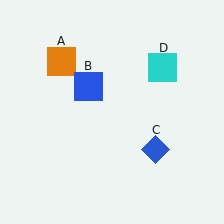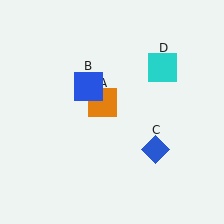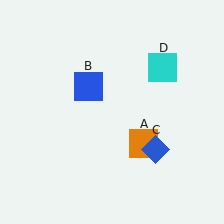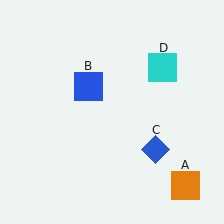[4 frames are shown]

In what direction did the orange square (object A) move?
The orange square (object A) moved down and to the right.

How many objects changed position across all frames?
1 object changed position: orange square (object A).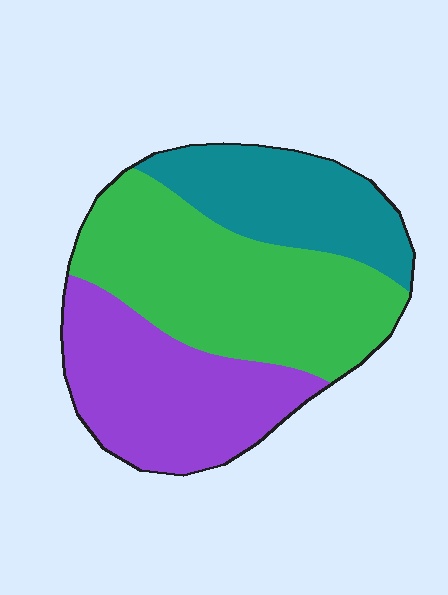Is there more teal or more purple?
Purple.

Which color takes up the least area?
Teal, at roughly 25%.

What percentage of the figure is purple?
Purple covers around 35% of the figure.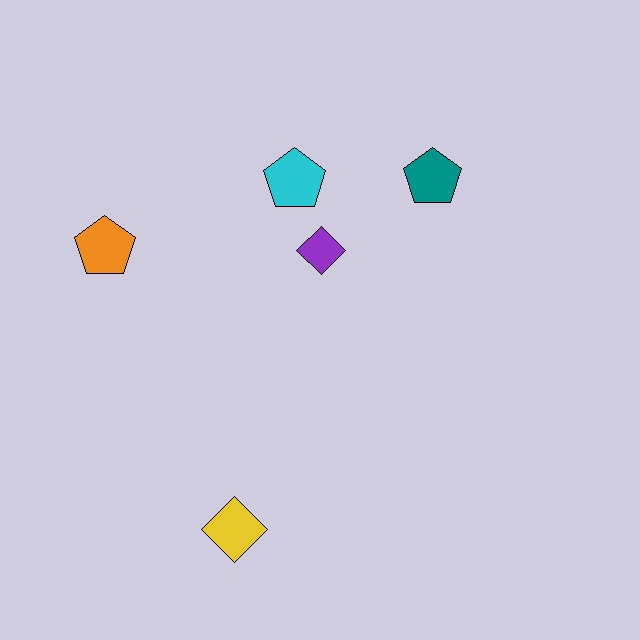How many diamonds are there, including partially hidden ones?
There are 2 diamonds.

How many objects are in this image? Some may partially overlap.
There are 5 objects.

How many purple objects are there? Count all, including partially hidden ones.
There is 1 purple object.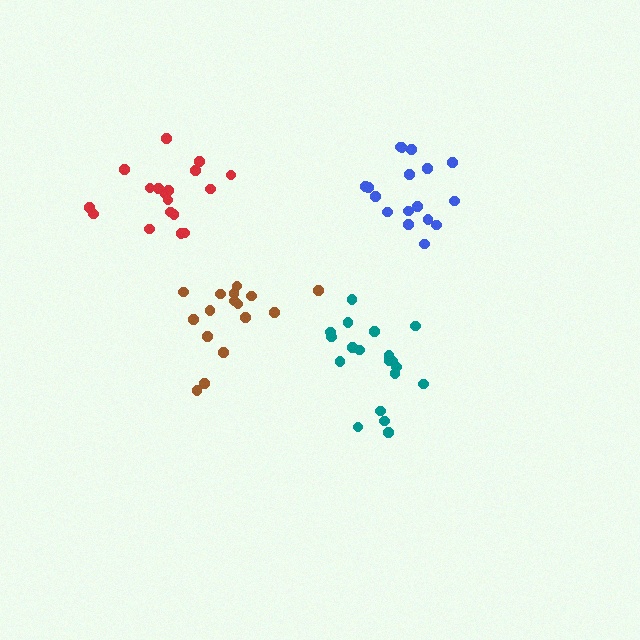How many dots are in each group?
Group 1: 19 dots, Group 2: 17 dots, Group 3: 19 dots, Group 4: 16 dots (71 total).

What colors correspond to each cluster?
The clusters are colored: teal, blue, red, brown.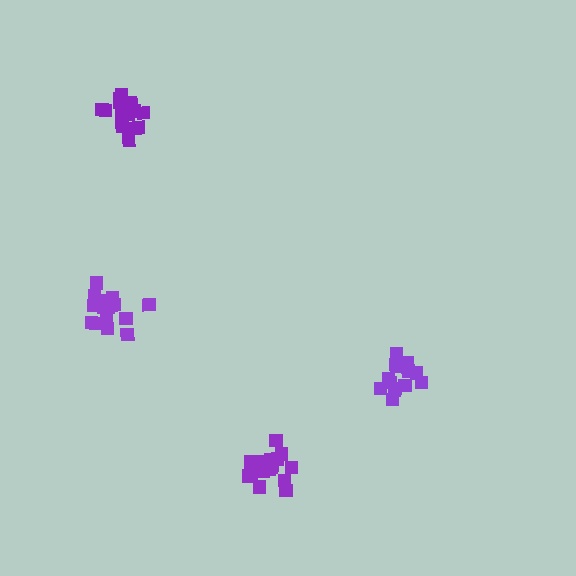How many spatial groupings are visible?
There are 4 spatial groupings.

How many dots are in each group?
Group 1: 19 dots, Group 2: 17 dots, Group 3: 19 dots, Group 4: 18 dots (73 total).